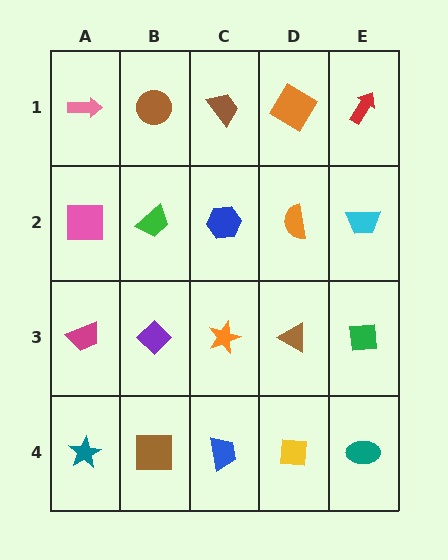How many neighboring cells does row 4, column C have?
3.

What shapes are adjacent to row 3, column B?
A green trapezoid (row 2, column B), a brown square (row 4, column B), a magenta trapezoid (row 3, column A), an orange star (row 3, column C).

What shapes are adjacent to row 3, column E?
A cyan trapezoid (row 2, column E), a teal ellipse (row 4, column E), a brown triangle (row 3, column D).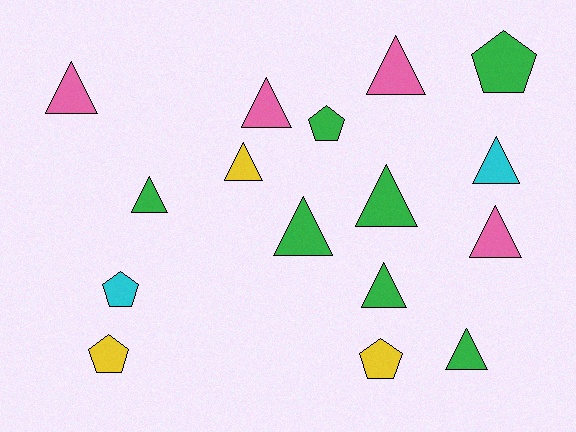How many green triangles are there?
There are 5 green triangles.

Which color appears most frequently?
Green, with 7 objects.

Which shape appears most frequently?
Triangle, with 11 objects.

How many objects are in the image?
There are 16 objects.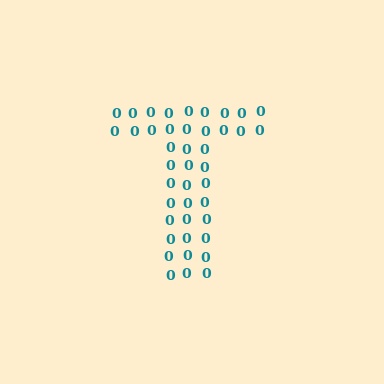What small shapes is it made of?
It is made of small digit 0's.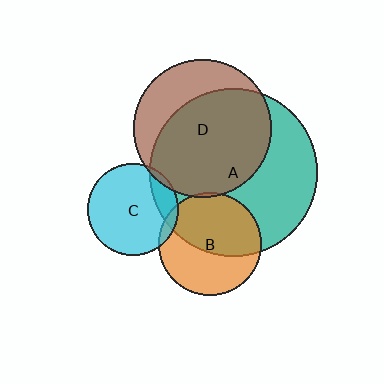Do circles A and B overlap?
Yes.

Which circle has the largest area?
Circle A (teal).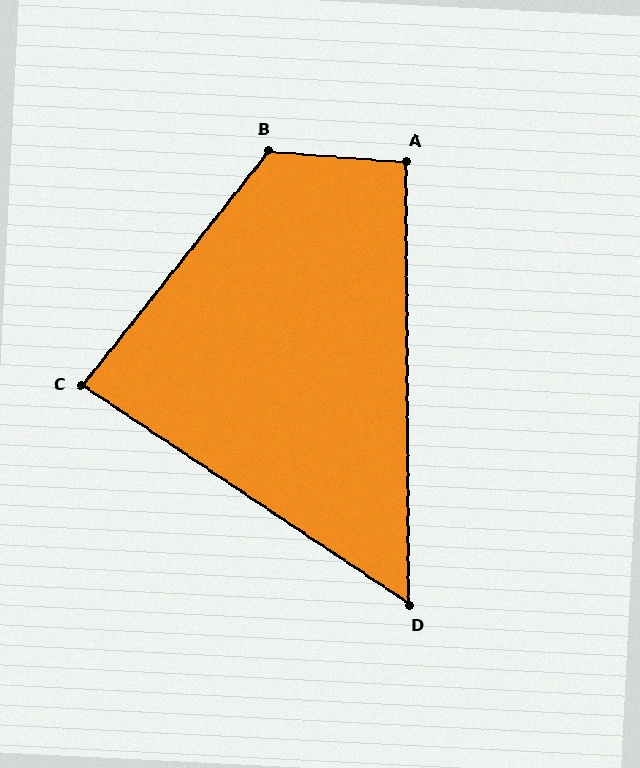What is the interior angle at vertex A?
Approximately 95 degrees (approximately right).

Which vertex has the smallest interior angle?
D, at approximately 56 degrees.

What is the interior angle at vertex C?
Approximately 85 degrees (approximately right).